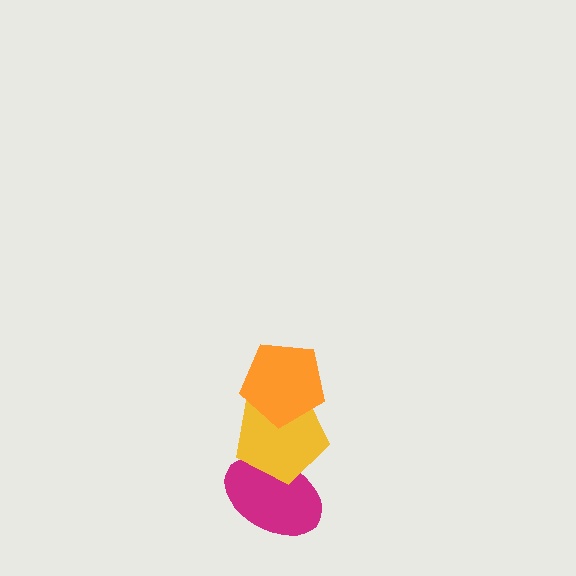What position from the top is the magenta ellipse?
The magenta ellipse is 3rd from the top.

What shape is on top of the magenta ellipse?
The yellow pentagon is on top of the magenta ellipse.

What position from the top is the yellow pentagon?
The yellow pentagon is 2nd from the top.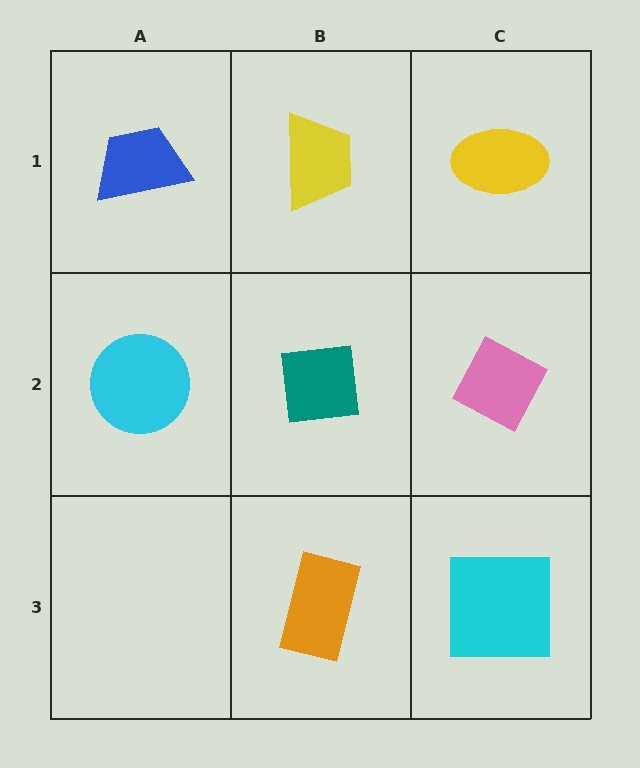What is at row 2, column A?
A cyan circle.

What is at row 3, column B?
An orange rectangle.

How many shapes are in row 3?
2 shapes.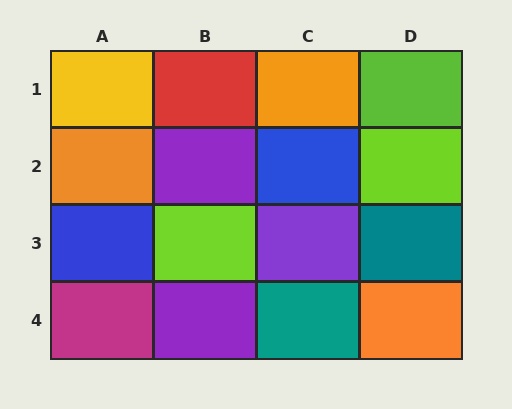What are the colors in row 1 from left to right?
Yellow, red, orange, lime.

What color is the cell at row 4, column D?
Orange.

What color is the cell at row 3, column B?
Lime.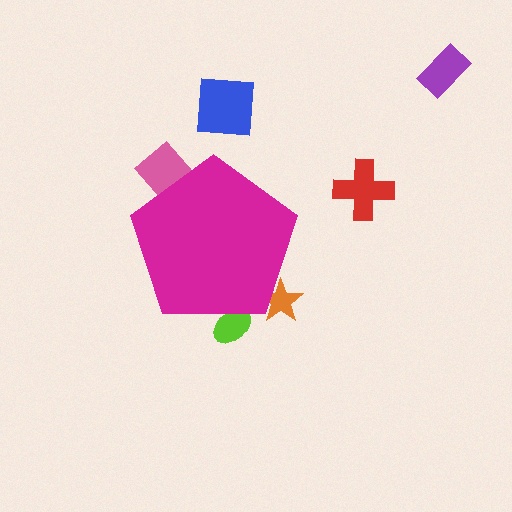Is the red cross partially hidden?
No, the red cross is fully visible.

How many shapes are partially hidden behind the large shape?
3 shapes are partially hidden.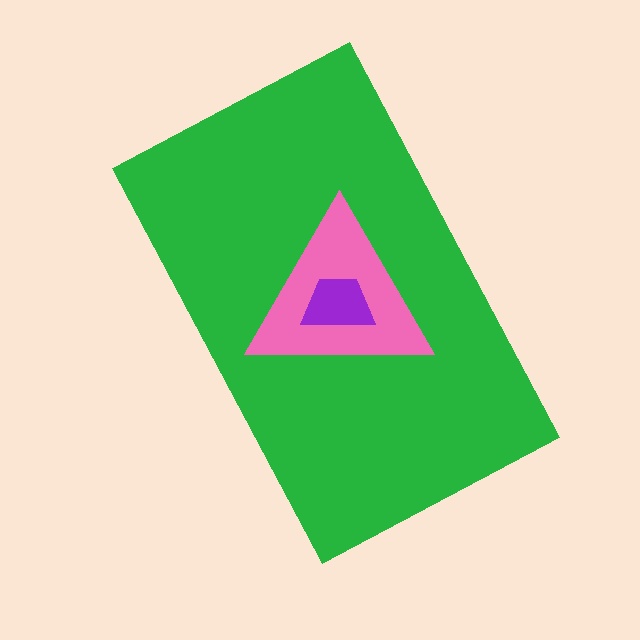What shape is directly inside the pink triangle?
The purple trapezoid.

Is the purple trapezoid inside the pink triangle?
Yes.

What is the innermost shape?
The purple trapezoid.